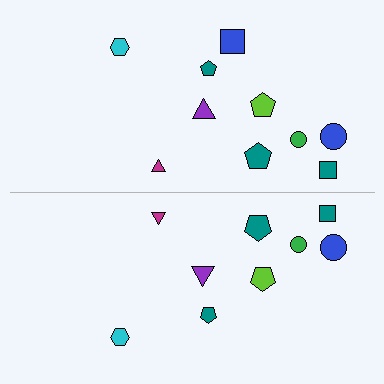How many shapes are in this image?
There are 19 shapes in this image.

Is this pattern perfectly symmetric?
No, the pattern is not perfectly symmetric. A blue square is missing from the bottom side.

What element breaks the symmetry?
A blue square is missing from the bottom side.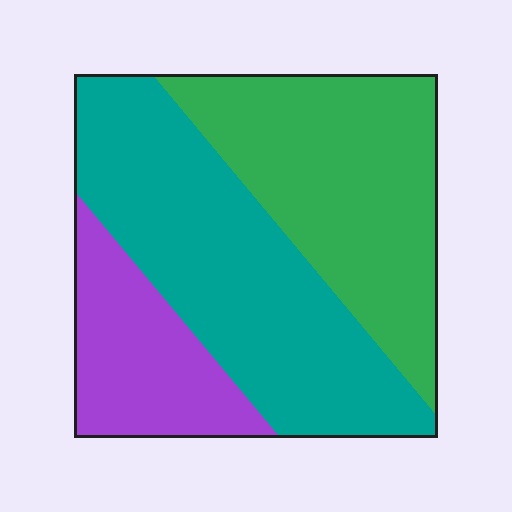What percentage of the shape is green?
Green takes up about three eighths (3/8) of the shape.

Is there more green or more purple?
Green.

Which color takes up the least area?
Purple, at roughly 20%.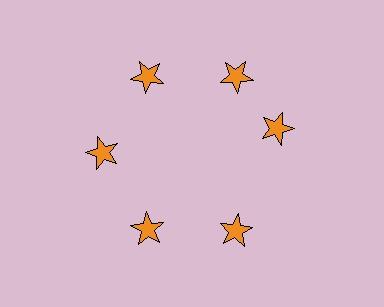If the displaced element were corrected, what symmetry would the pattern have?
It would have 6-fold rotational symmetry — the pattern would map onto itself every 60 degrees.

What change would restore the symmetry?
The symmetry would be restored by rotating it back into even spacing with its neighbors so that all 6 stars sit at equal angles and equal distance from the center.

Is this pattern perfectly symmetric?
No. The 6 orange stars are arranged in a ring, but one element near the 3 o'clock position is rotated out of alignment along the ring, breaking the 6-fold rotational symmetry.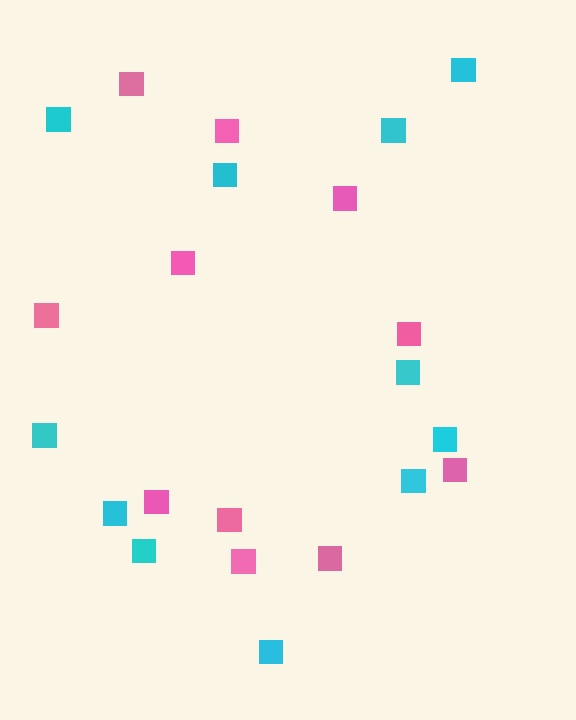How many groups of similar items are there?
There are 2 groups: one group of pink squares (11) and one group of cyan squares (11).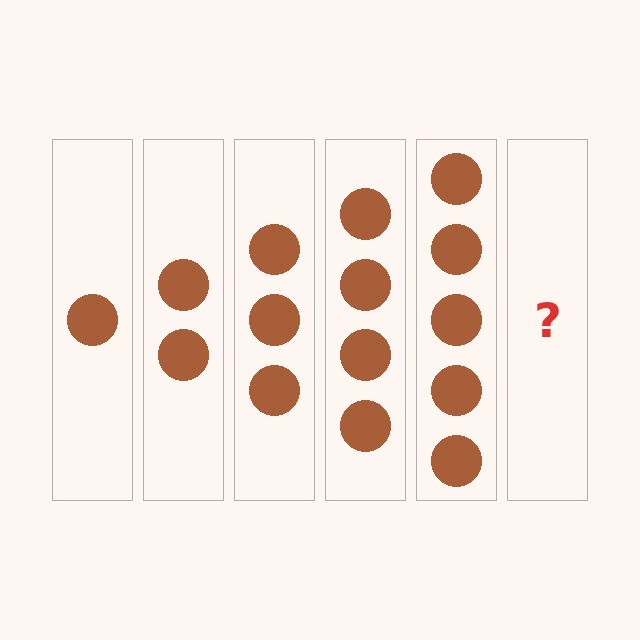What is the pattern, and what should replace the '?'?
The pattern is that each step adds one more circle. The '?' should be 6 circles.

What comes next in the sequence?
The next element should be 6 circles.